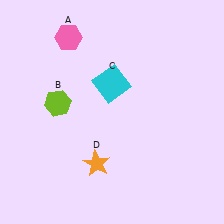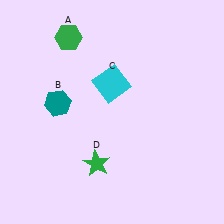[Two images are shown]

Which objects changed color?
A changed from pink to green. B changed from lime to teal. D changed from orange to green.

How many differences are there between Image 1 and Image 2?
There are 3 differences between the two images.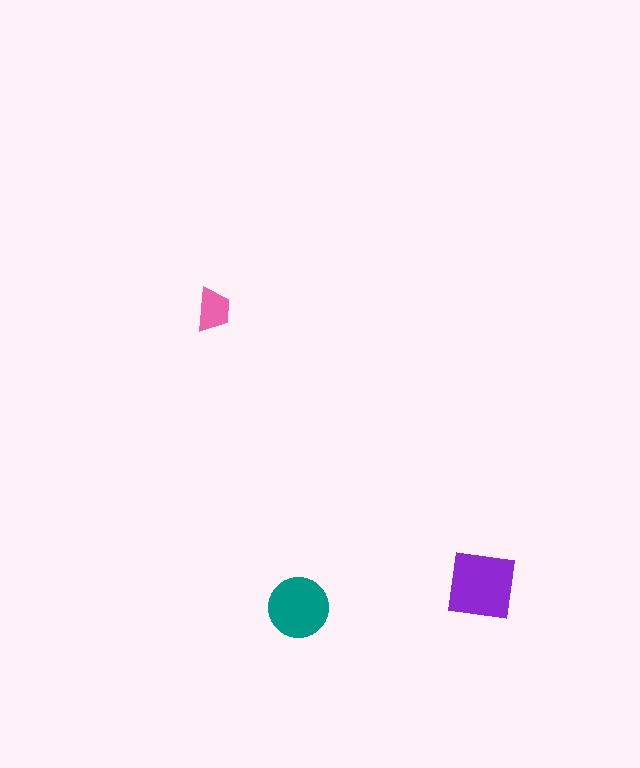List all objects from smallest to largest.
The pink trapezoid, the teal circle, the purple square.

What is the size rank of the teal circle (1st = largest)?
2nd.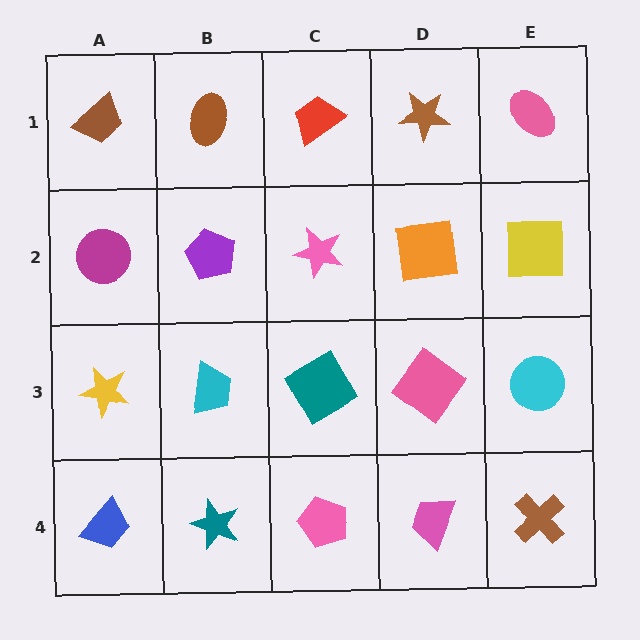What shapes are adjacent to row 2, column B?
A brown ellipse (row 1, column B), a cyan trapezoid (row 3, column B), a magenta circle (row 2, column A), a pink star (row 2, column C).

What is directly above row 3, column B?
A purple pentagon.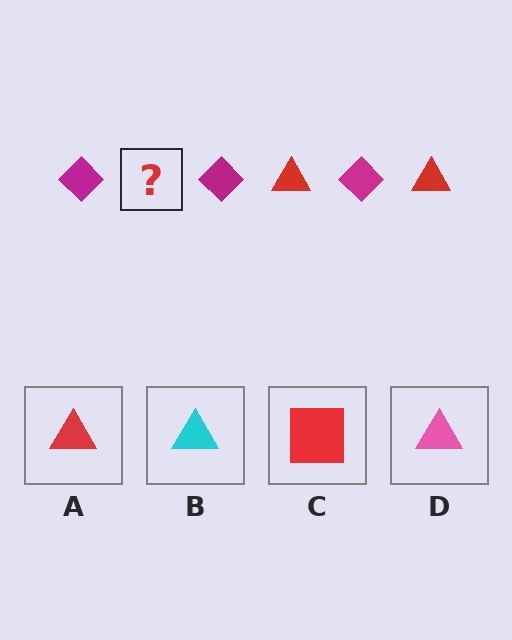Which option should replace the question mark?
Option A.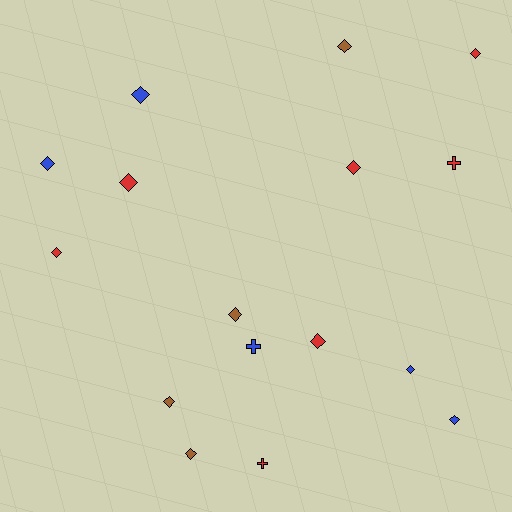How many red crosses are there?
There are 2 red crosses.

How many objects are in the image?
There are 16 objects.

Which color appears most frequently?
Red, with 7 objects.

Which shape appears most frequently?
Diamond, with 13 objects.